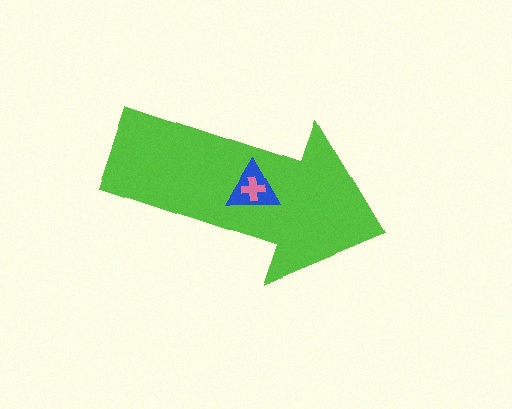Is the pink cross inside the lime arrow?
Yes.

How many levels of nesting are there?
3.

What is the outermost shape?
The lime arrow.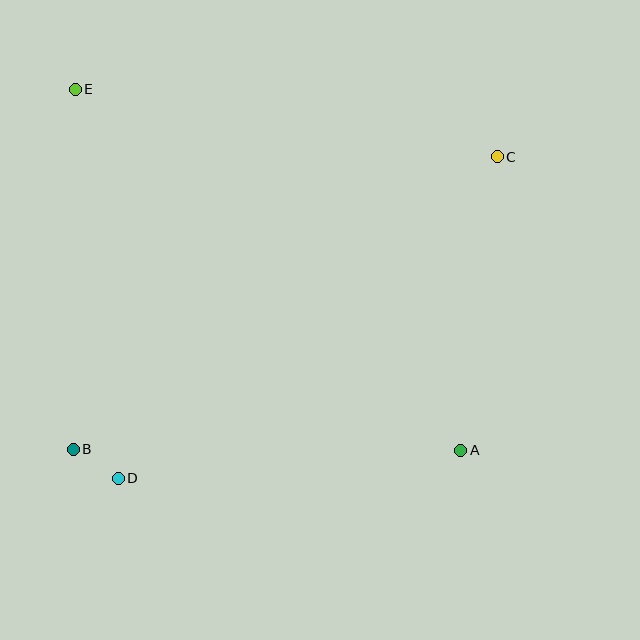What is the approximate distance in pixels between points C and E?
The distance between C and E is approximately 427 pixels.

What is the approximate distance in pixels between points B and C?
The distance between B and C is approximately 515 pixels.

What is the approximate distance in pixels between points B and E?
The distance between B and E is approximately 360 pixels.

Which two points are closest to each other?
Points B and D are closest to each other.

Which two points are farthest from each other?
Points A and E are farthest from each other.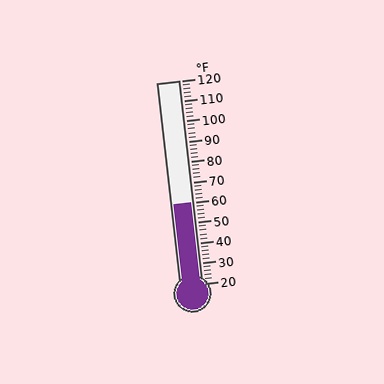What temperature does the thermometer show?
The thermometer shows approximately 60°F.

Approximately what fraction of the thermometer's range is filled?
The thermometer is filled to approximately 40% of its range.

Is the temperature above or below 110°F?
The temperature is below 110°F.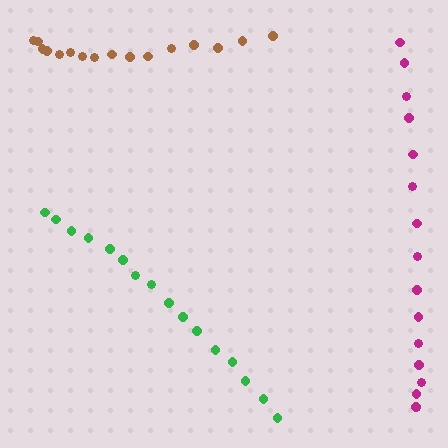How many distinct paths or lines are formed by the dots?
There are 3 distinct paths.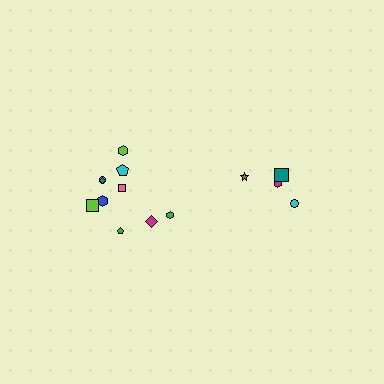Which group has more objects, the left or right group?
The left group.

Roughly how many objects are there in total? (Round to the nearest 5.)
Roughly 15 objects in total.